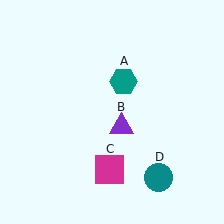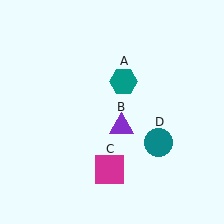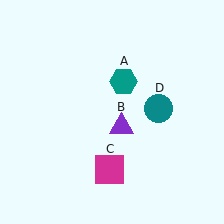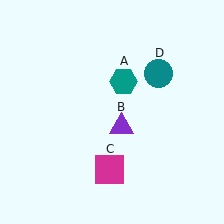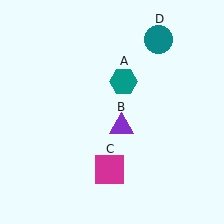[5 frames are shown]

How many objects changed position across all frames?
1 object changed position: teal circle (object D).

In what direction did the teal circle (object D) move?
The teal circle (object D) moved up.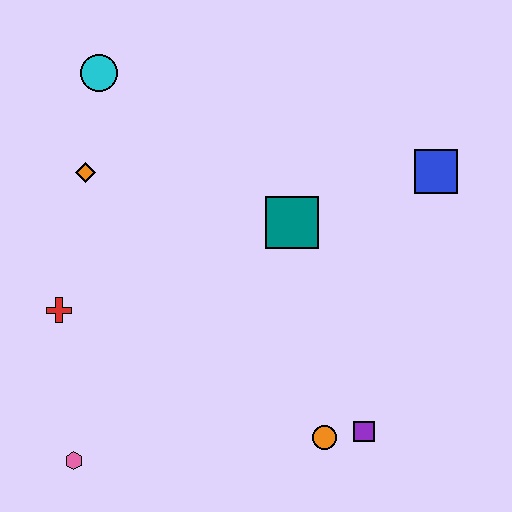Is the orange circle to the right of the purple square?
No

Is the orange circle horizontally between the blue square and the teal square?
Yes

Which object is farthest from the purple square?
The cyan circle is farthest from the purple square.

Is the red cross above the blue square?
No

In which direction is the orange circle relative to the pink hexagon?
The orange circle is to the right of the pink hexagon.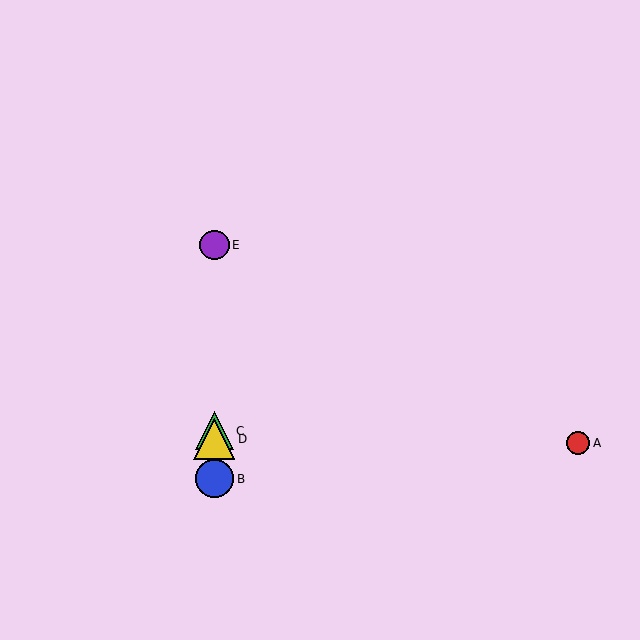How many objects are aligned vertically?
4 objects (B, C, D, E) are aligned vertically.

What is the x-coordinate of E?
Object E is at x≈214.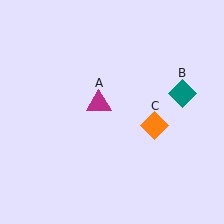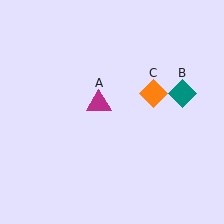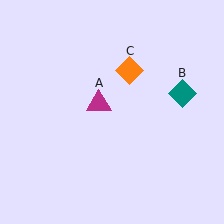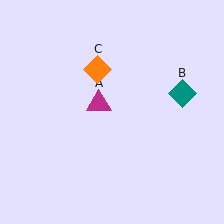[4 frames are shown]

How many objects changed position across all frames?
1 object changed position: orange diamond (object C).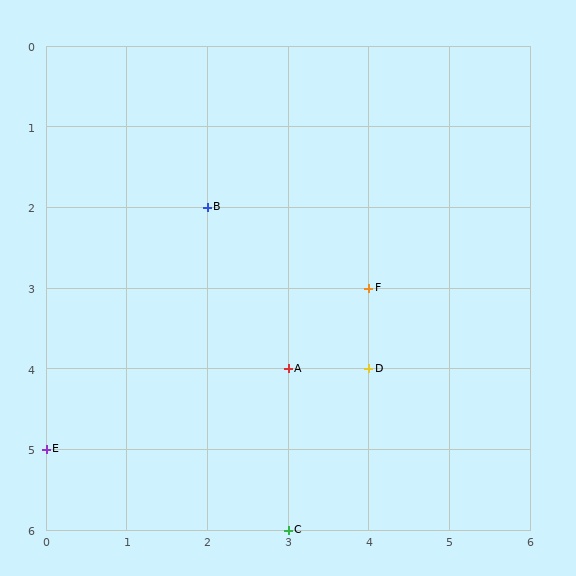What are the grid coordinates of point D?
Point D is at grid coordinates (4, 4).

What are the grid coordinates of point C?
Point C is at grid coordinates (3, 6).